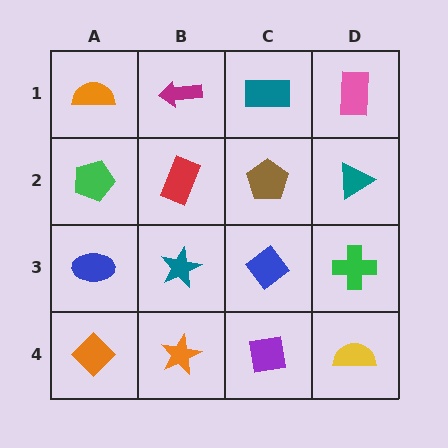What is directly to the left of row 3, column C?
A teal star.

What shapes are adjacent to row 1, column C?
A brown pentagon (row 2, column C), a magenta arrow (row 1, column B), a pink rectangle (row 1, column D).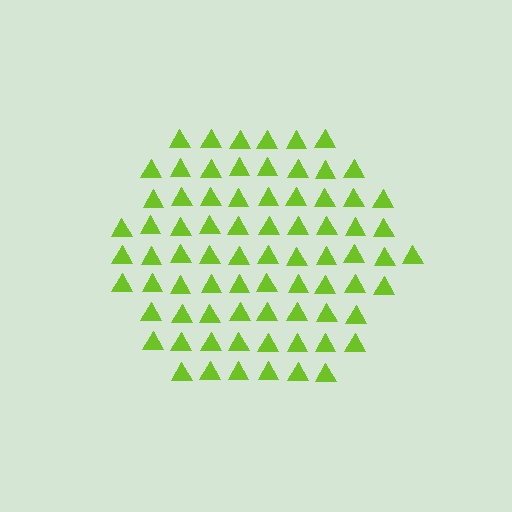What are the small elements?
The small elements are triangles.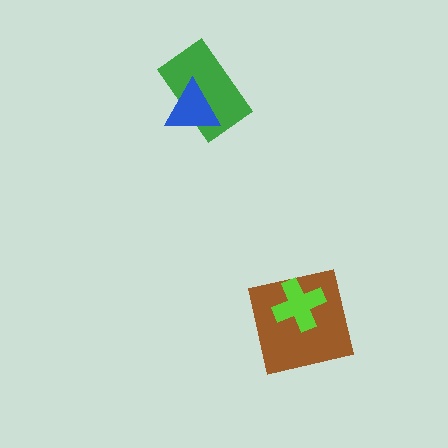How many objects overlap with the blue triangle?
1 object overlaps with the blue triangle.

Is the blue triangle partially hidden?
No, no other shape covers it.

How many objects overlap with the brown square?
1 object overlaps with the brown square.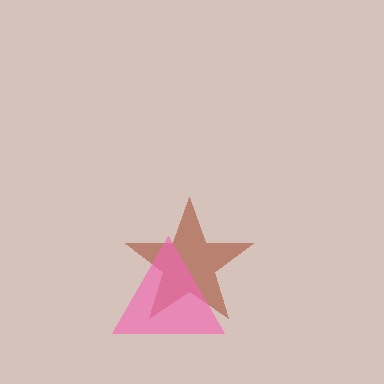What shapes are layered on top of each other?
The layered shapes are: a brown star, a pink triangle.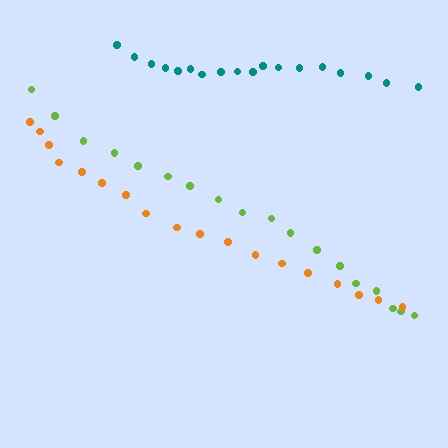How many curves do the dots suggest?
There are 3 distinct paths.